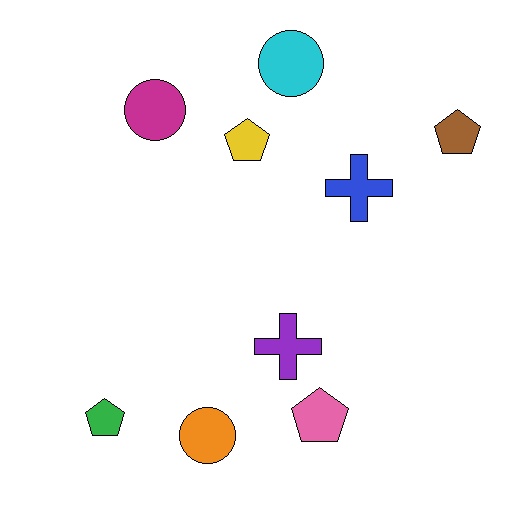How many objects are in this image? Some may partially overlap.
There are 9 objects.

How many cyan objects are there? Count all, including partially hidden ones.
There is 1 cyan object.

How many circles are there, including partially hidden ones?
There are 3 circles.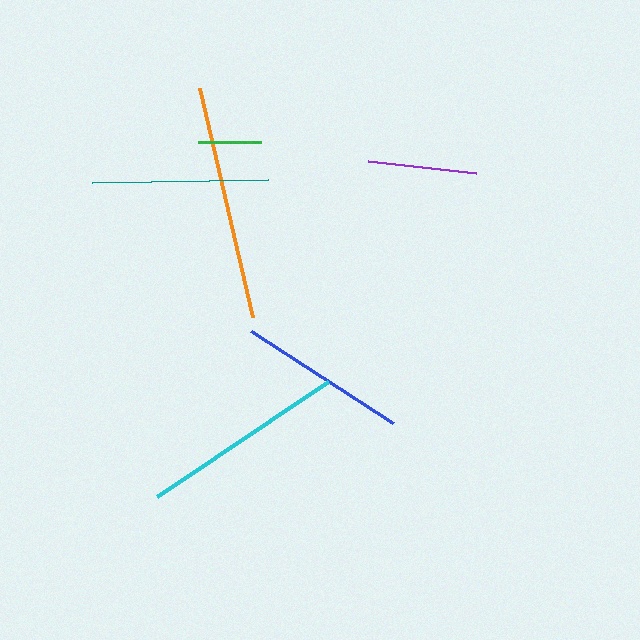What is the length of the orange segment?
The orange segment is approximately 235 pixels long.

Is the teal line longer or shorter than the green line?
The teal line is longer than the green line.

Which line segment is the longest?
The orange line is the longest at approximately 235 pixels.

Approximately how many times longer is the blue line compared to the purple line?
The blue line is approximately 1.6 times the length of the purple line.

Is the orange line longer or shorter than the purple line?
The orange line is longer than the purple line.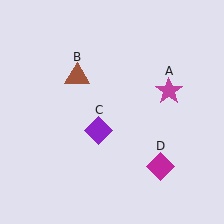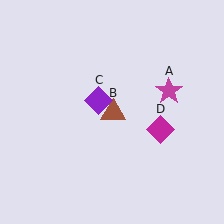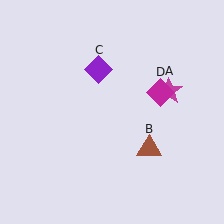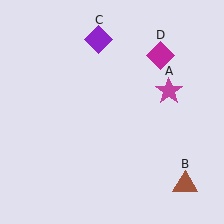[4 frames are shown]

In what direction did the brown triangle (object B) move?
The brown triangle (object B) moved down and to the right.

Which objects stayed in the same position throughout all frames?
Magenta star (object A) remained stationary.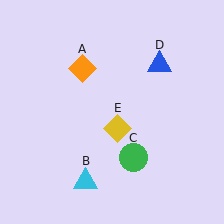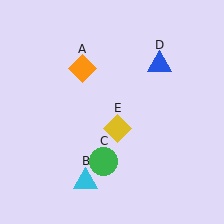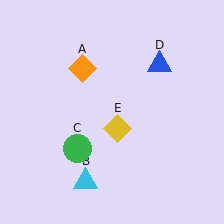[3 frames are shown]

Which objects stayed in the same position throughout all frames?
Orange diamond (object A) and cyan triangle (object B) and blue triangle (object D) and yellow diamond (object E) remained stationary.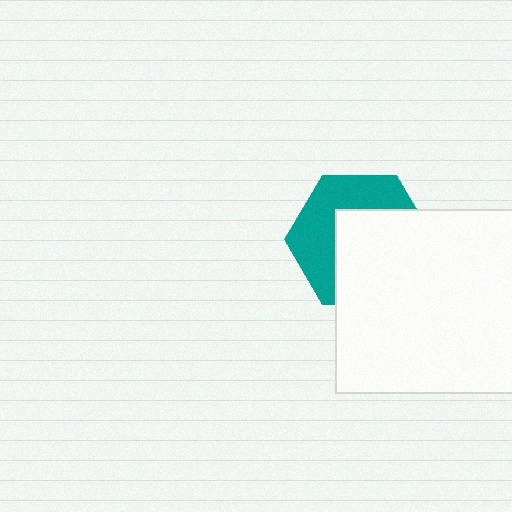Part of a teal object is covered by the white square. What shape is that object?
It is a hexagon.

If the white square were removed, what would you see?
You would see the complete teal hexagon.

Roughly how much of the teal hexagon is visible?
About half of it is visible (roughly 45%).